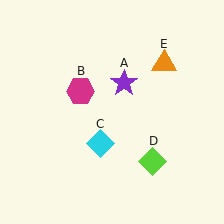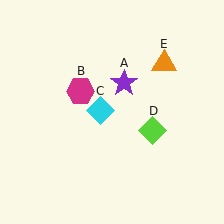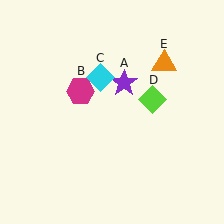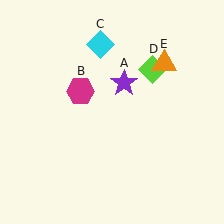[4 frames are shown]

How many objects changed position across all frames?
2 objects changed position: cyan diamond (object C), lime diamond (object D).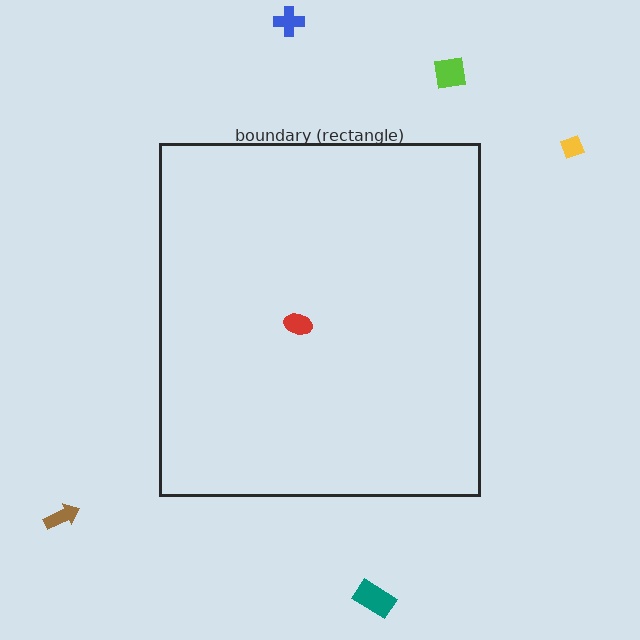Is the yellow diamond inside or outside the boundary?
Outside.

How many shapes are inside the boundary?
1 inside, 5 outside.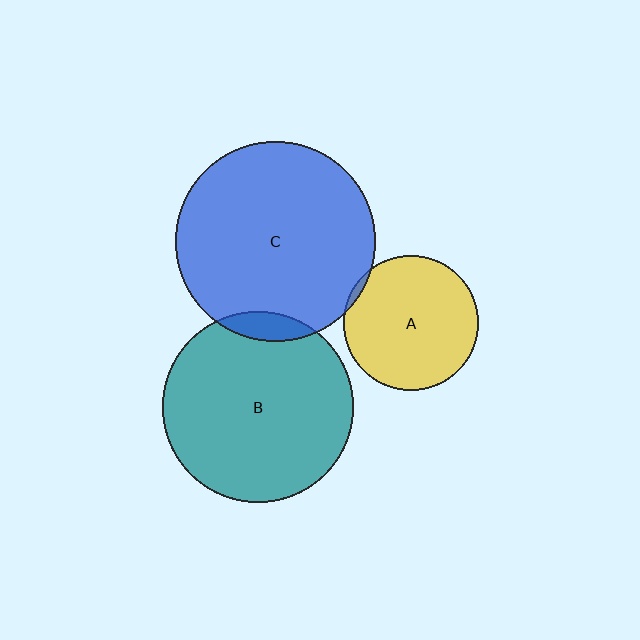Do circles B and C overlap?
Yes.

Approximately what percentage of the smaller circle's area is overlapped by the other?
Approximately 5%.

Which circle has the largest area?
Circle C (blue).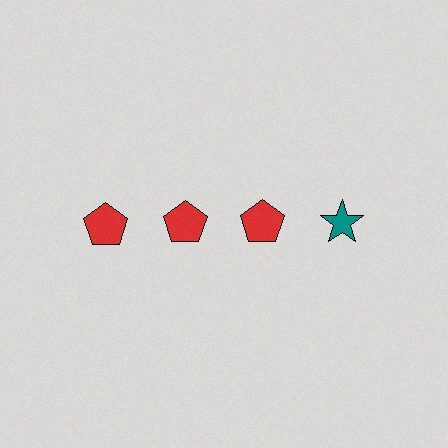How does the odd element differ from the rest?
It differs in both color (teal instead of red) and shape (star instead of pentagon).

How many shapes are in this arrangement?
There are 4 shapes arranged in a grid pattern.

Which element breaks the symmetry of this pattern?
The teal star in the top row, second from right column breaks the symmetry. All other shapes are red pentagons.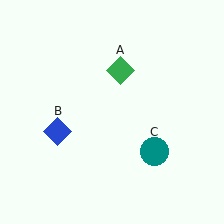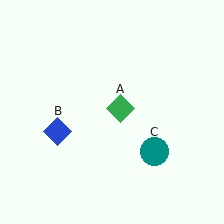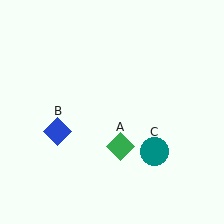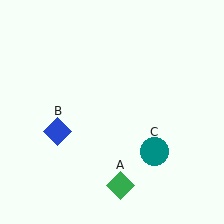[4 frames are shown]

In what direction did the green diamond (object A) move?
The green diamond (object A) moved down.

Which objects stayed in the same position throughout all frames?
Blue diamond (object B) and teal circle (object C) remained stationary.